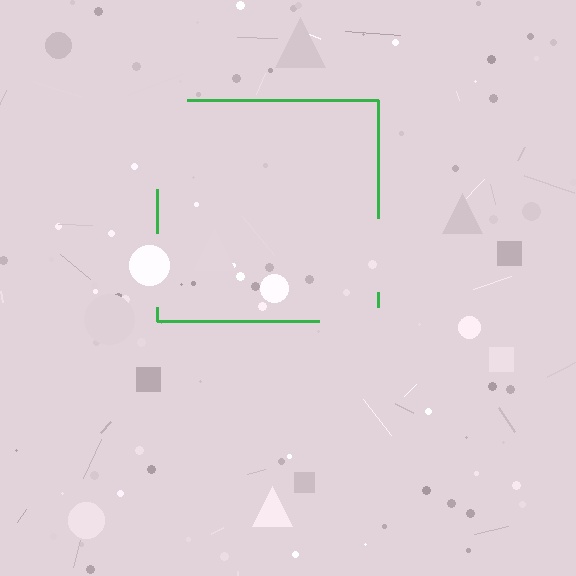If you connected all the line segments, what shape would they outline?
They would outline a square.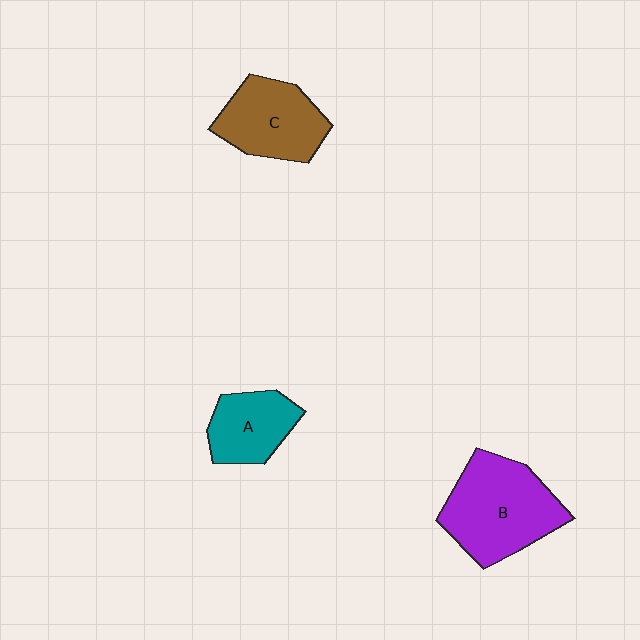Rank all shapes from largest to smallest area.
From largest to smallest: B (purple), C (brown), A (teal).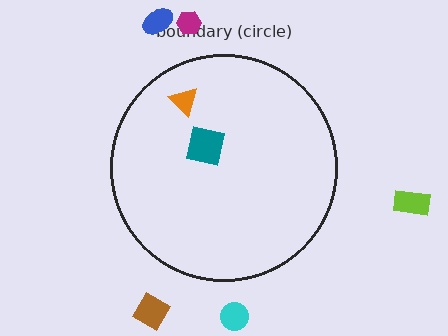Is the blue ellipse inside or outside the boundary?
Outside.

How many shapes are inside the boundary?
2 inside, 5 outside.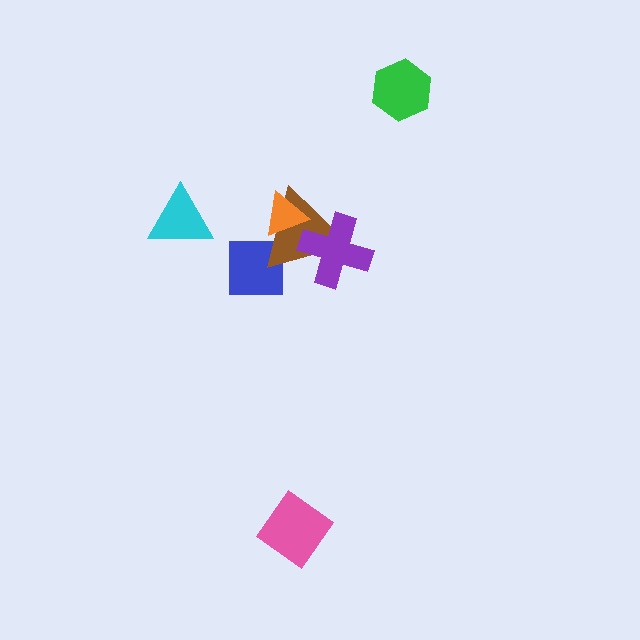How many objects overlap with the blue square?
1 object overlaps with the blue square.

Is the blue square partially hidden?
Yes, it is partially covered by another shape.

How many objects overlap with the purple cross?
1 object overlaps with the purple cross.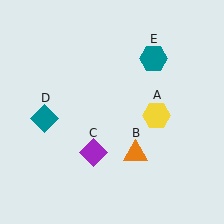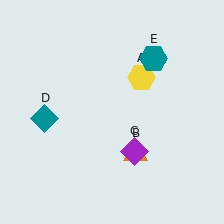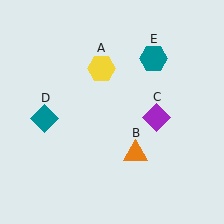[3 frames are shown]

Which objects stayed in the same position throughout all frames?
Orange triangle (object B) and teal diamond (object D) and teal hexagon (object E) remained stationary.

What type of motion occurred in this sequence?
The yellow hexagon (object A), purple diamond (object C) rotated counterclockwise around the center of the scene.